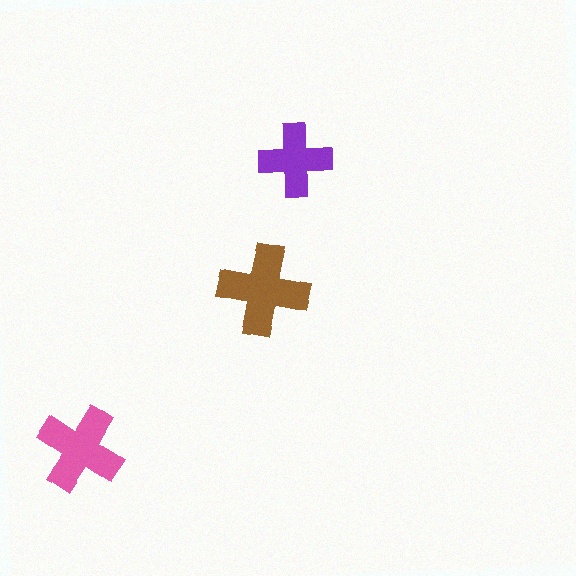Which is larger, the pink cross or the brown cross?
The brown one.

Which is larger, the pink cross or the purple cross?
The pink one.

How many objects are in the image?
There are 3 objects in the image.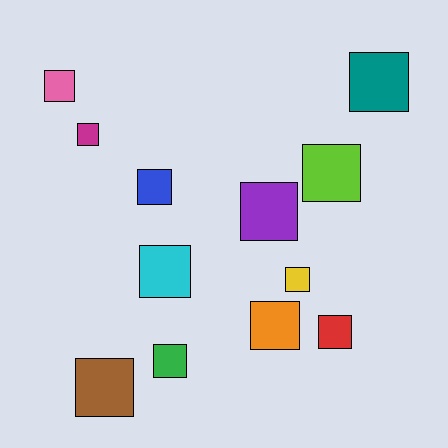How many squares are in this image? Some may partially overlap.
There are 12 squares.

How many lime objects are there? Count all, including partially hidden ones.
There is 1 lime object.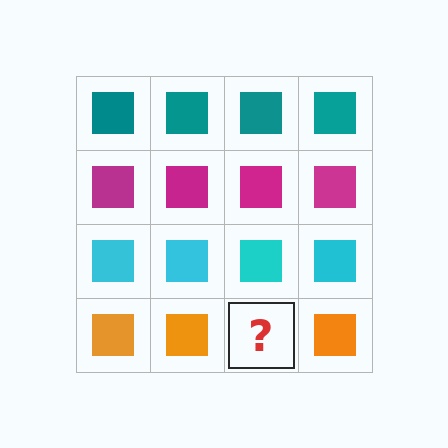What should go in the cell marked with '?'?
The missing cell should contain an orange square.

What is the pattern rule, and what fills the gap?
The rule is that each row has a consistent color. The gap should be filled with an orange square.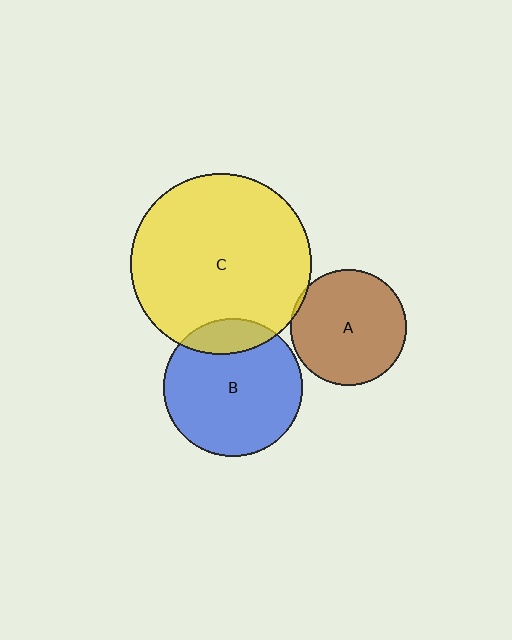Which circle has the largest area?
Circle C (yellow).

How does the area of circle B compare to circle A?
Approximately 1.4 times.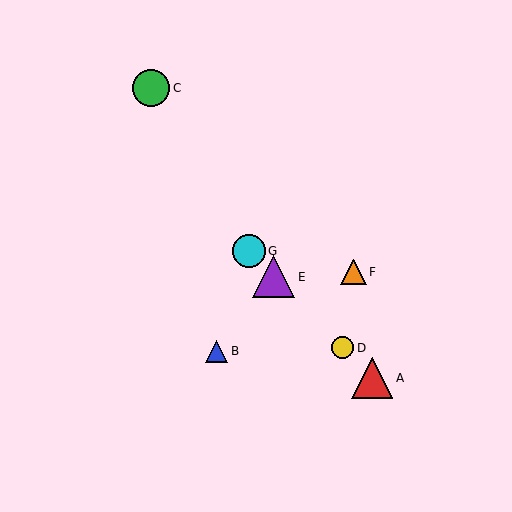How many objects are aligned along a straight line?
4 objects (A, D, E, G) are aligned along a straight line.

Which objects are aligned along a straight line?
Objects A, D, E, G are aligned along a straight line.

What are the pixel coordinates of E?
Object E is at (274, 277).